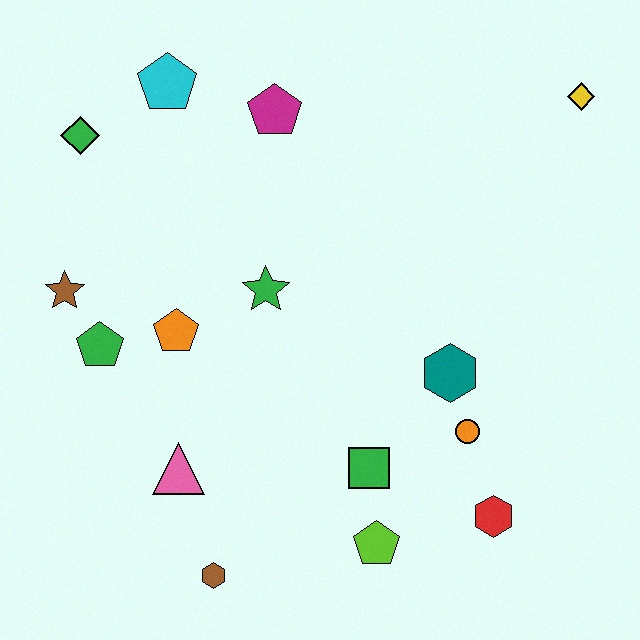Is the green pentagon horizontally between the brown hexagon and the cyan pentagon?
No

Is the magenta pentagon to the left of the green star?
No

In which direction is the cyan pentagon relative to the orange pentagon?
The cyan pentagon is above the orange pentagon.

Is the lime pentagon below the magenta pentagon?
Yes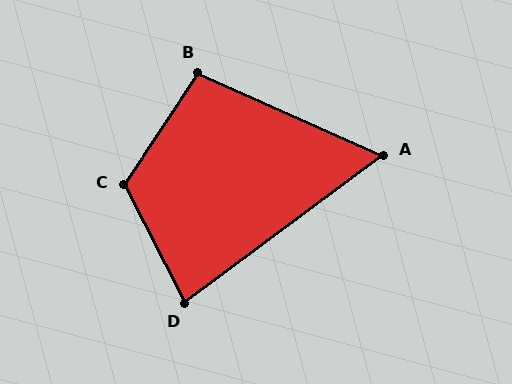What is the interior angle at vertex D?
Approximately 80 degrees (acute).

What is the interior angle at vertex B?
Approximately 100 degrees (obtuse).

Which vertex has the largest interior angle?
C, at approximately 119 degrees.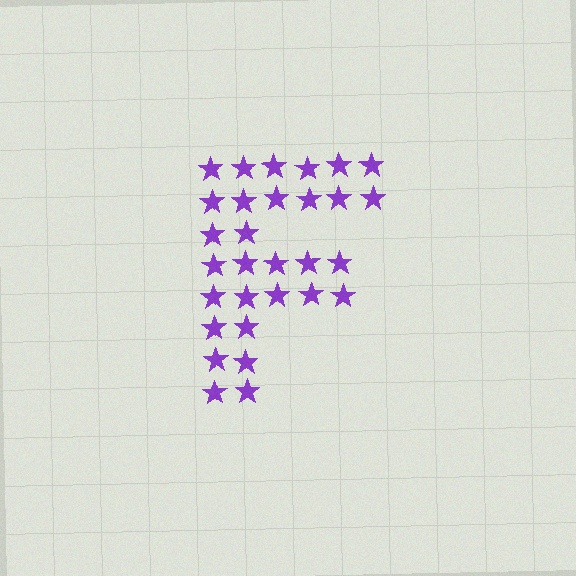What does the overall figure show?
The overall figure shows the letter F.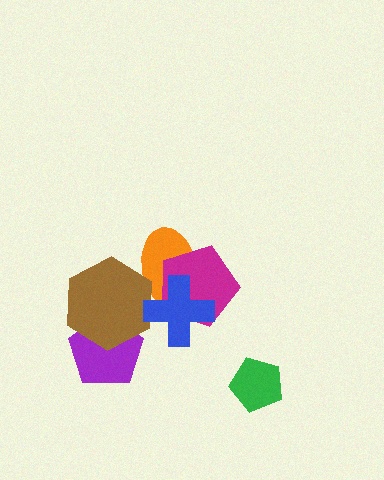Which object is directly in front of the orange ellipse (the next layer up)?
The magenta pentagon is directly in front of the orange ellipse.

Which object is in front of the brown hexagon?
The blue cross is in front of the brown hexagon.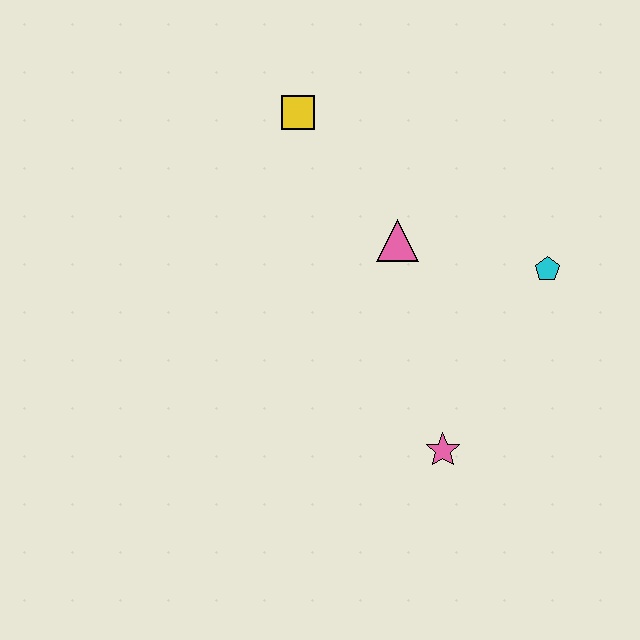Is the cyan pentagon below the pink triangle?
Yes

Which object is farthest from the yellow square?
The pink star is farthest from the yellow square.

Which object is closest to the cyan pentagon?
The pink triangle is closest to the cyan pentagon.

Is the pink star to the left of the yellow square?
No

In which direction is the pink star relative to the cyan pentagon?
The pink star is below the cyan pentagon.